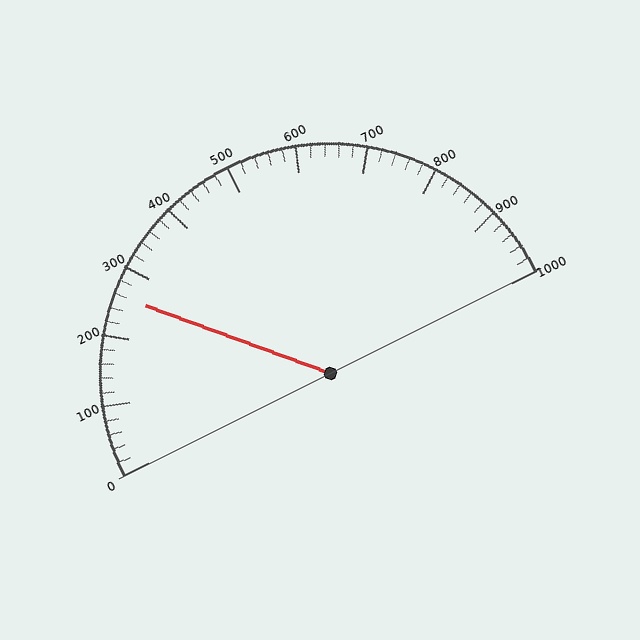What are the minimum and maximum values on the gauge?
The gauge ranges from 0 to 1000.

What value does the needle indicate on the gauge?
The needle indicates approximately 260.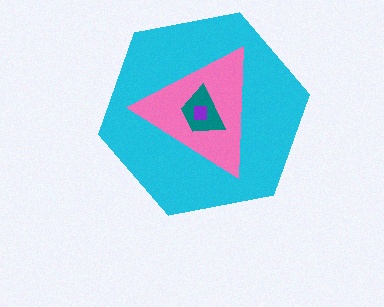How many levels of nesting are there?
4.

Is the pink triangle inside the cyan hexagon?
Yes.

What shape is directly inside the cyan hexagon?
The pink triangle.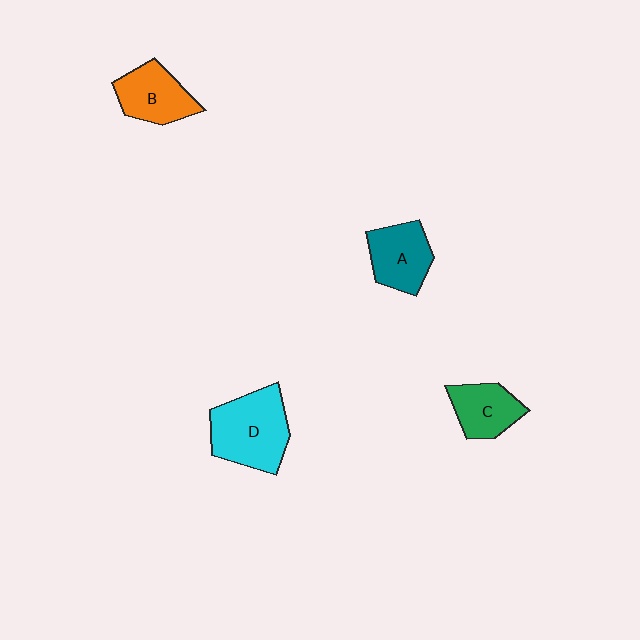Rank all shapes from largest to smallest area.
From largest to smallest: D (cyan), B (orange), A (teal), C (green).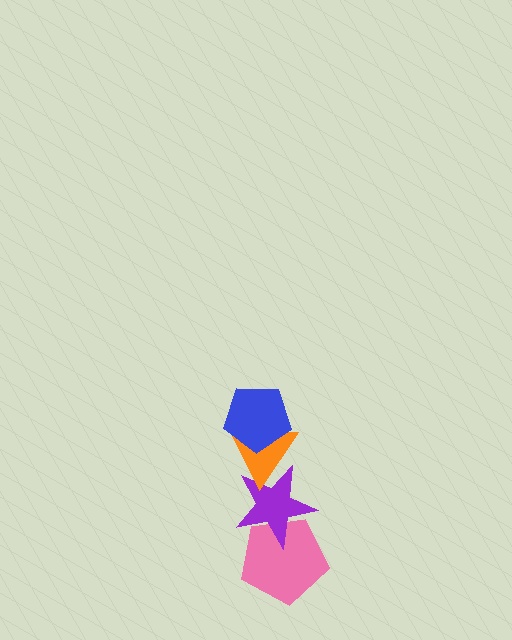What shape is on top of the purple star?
The orange triangle is on top of the purple star.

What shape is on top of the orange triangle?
The blue pentagon is on top of the orange triangle.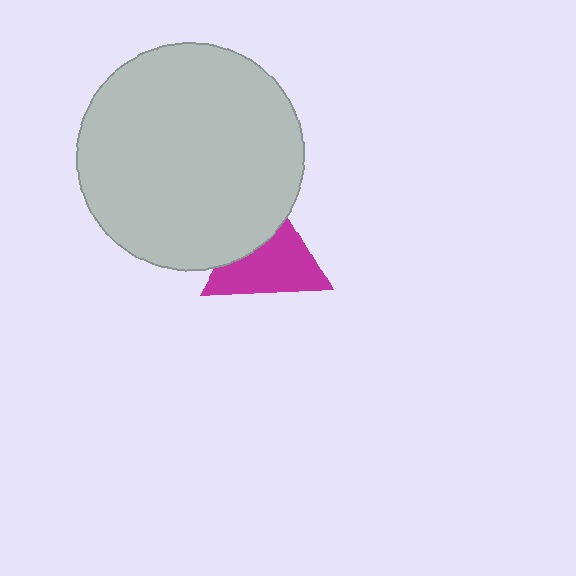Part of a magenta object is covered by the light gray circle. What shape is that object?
It is a triangle.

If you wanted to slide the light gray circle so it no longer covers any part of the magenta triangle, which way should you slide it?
Slide it up — that is the most direct way to separate the two shapes.